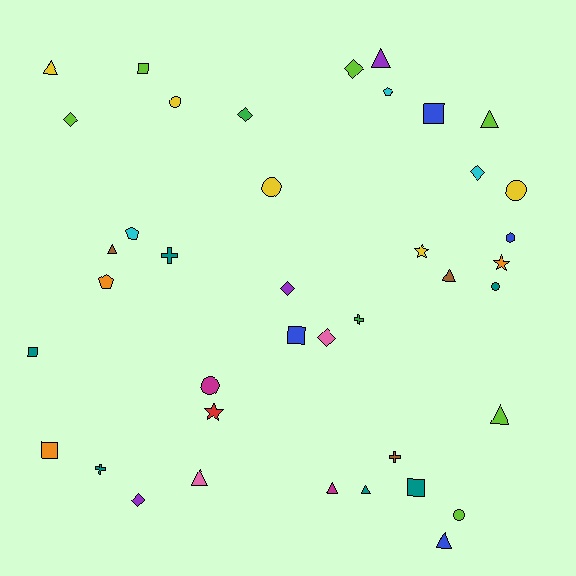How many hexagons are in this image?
There is 1 hexagon.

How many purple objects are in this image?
There are 3 purple objects.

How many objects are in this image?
There are 40 objects.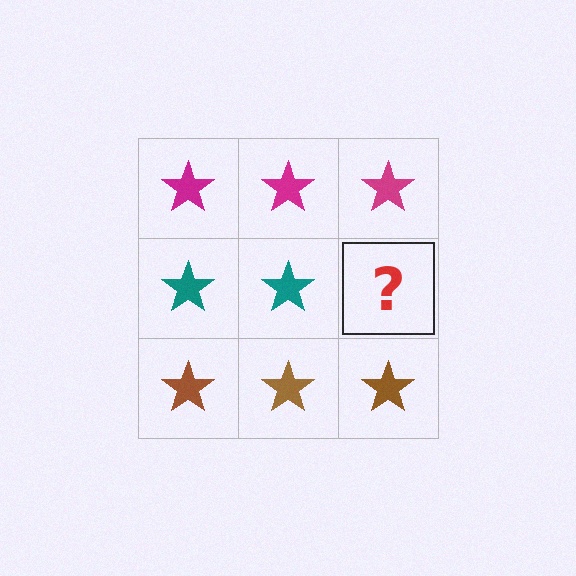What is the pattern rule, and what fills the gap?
The rule is that each row has a consistent color. The gap should be filled with a teal star.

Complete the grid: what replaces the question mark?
The question mark should be replaced with a teal star.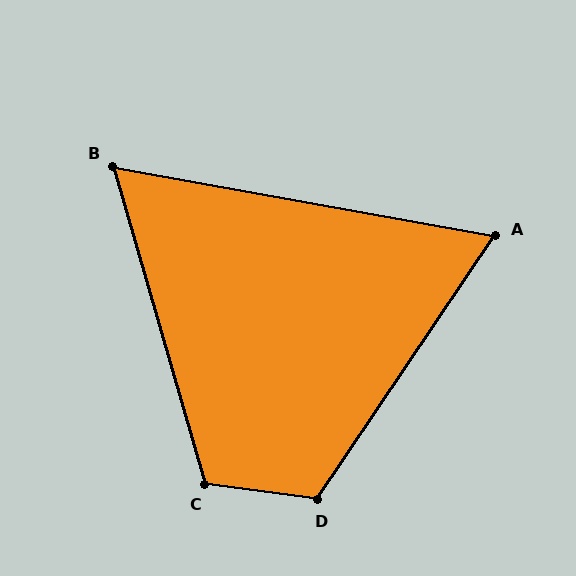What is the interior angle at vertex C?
Approximately 114 degrees (obtuse).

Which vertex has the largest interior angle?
D, at approximately 116 degrees.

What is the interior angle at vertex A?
Approximately 66 degrees (acute).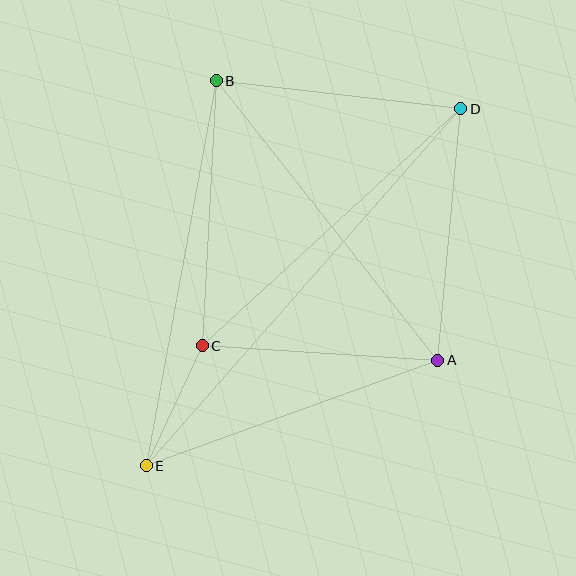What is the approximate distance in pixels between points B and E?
The distance between B and E is approximately 392 pixels.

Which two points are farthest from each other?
Points D and E are farthest from each other.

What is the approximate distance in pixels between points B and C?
The distance between B and C is approximately 265 pixels.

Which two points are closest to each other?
Points C and E are closest to each other.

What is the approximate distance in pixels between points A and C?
The distance between A and C is approximately 236 pixels.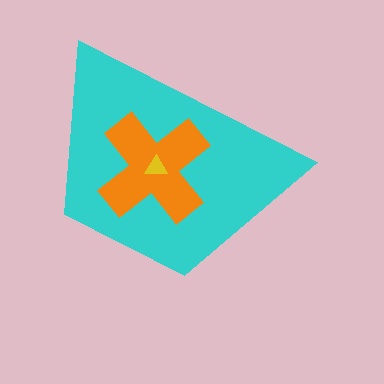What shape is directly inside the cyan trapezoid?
The orange cross.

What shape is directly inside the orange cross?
The yellow triangle.